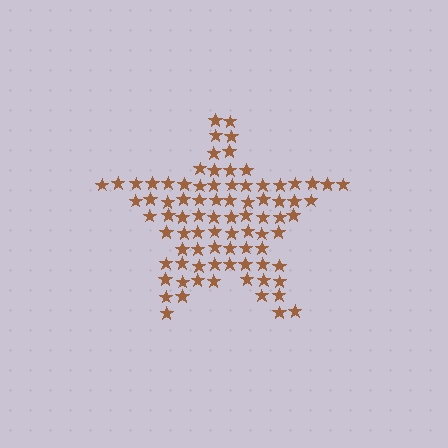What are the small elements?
The small elements are stars.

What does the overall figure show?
The overall figure shows a star.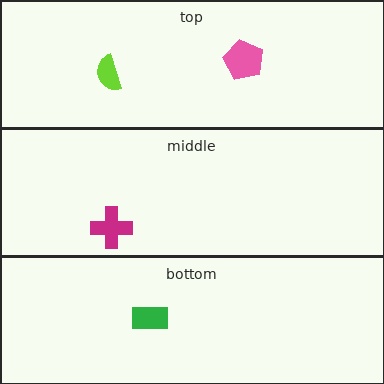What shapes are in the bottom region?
The green rectangle.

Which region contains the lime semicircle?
The top region.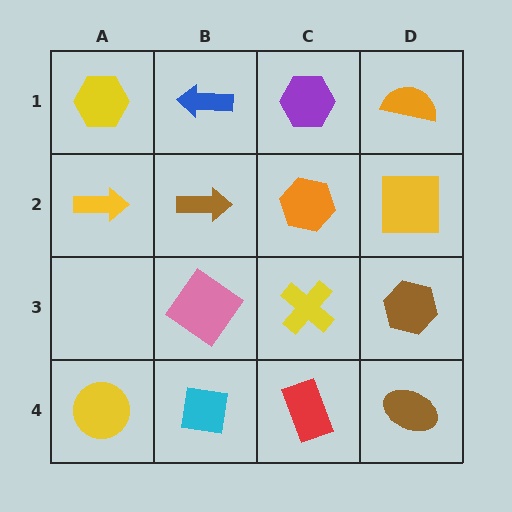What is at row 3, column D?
A brown hexagon.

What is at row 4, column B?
A cyan square.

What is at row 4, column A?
A yellow circle.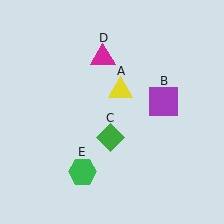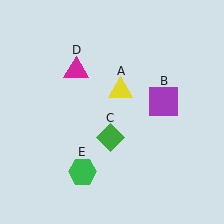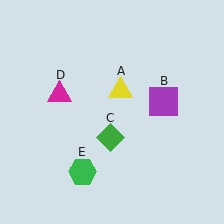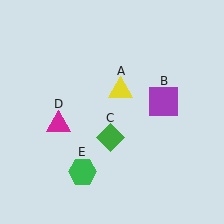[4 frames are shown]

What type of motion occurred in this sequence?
The magenta triangle (object D) rotated counterclockwise around the center of the scene.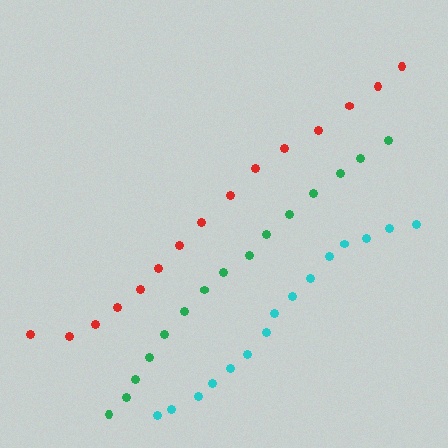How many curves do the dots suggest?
There are 3 distinct paths.